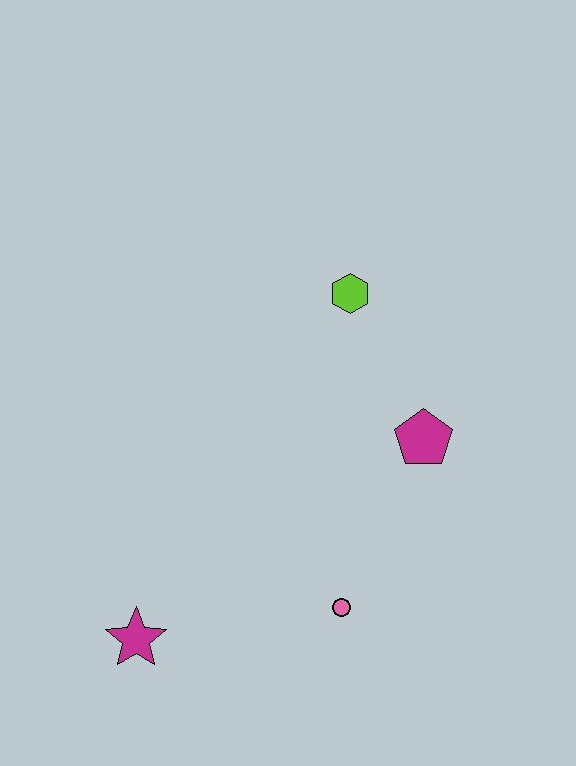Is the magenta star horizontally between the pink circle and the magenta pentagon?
No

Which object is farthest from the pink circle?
The lime hexagon is farthest from the pink circle.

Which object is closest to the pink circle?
The magenta pentagon is closest to the pink circle.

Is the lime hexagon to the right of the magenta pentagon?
No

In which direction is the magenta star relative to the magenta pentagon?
The magenta star is to the left of the magenta pentagon.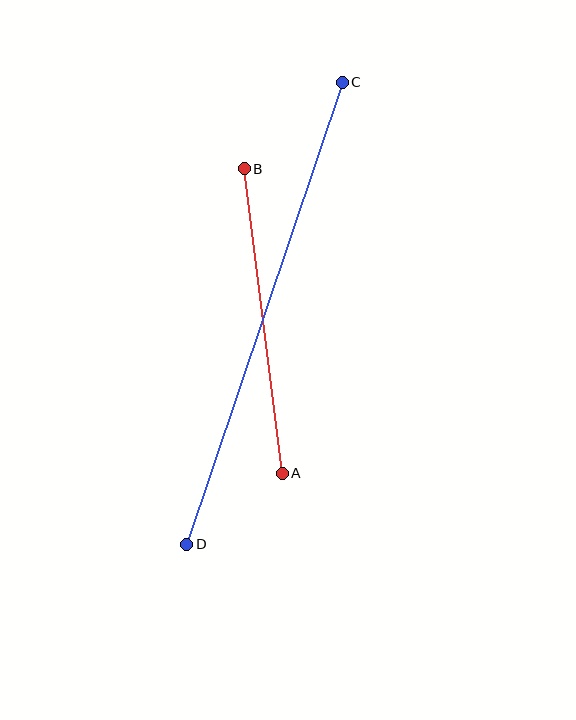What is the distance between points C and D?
The distance is approximately 488 pixels.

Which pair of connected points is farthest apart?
Points C and D are farthest apart.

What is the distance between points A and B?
The distance is approximately 307 pixels.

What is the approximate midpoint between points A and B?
The midpoint is at approximately (263, 321) pixels.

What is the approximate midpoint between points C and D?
The midpoint is at approximately (264, 313) pixels.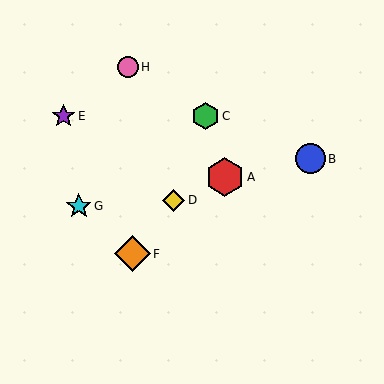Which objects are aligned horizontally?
Objects C, E are aligned horizontally.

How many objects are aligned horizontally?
2 objects (C, E) are aligned horizontally.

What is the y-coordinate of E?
Object E is at y≈116.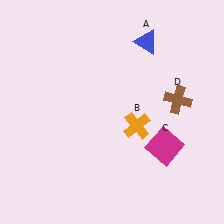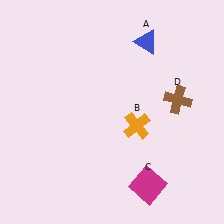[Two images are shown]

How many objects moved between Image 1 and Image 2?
1 object moved between the two images.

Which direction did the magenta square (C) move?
The magenta square (C) moved down.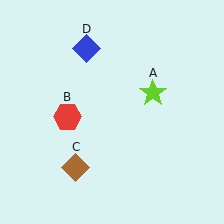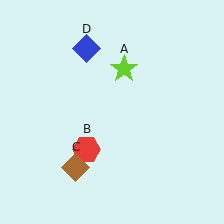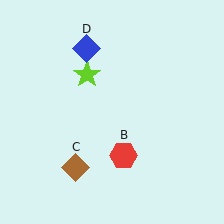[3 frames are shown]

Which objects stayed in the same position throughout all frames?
Brown diamond (object C) and blue diamond (object D) remained stationary.